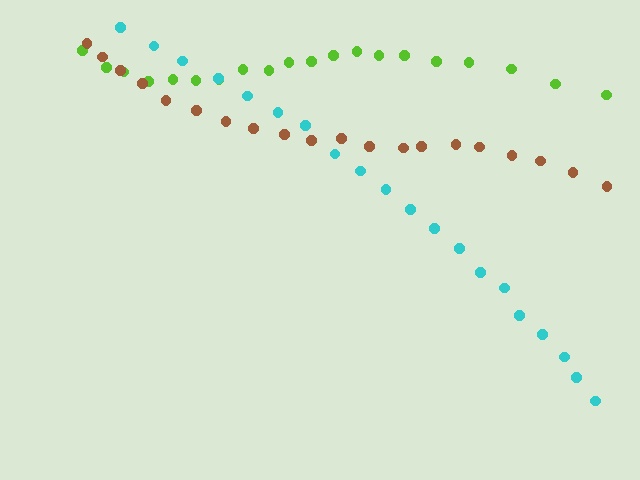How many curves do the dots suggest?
There are 3 distinct paths.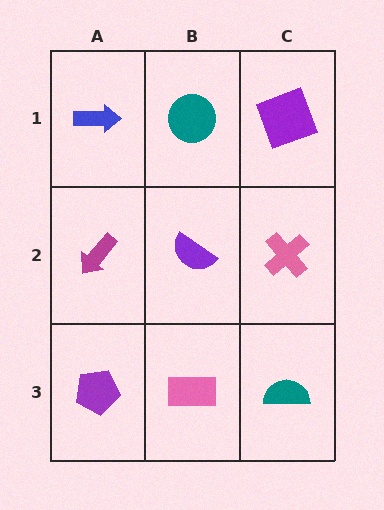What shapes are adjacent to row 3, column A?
A magenta arrow (row 2, column A), a pink rectangle (row 3, column B).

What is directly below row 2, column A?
A purple pentagon.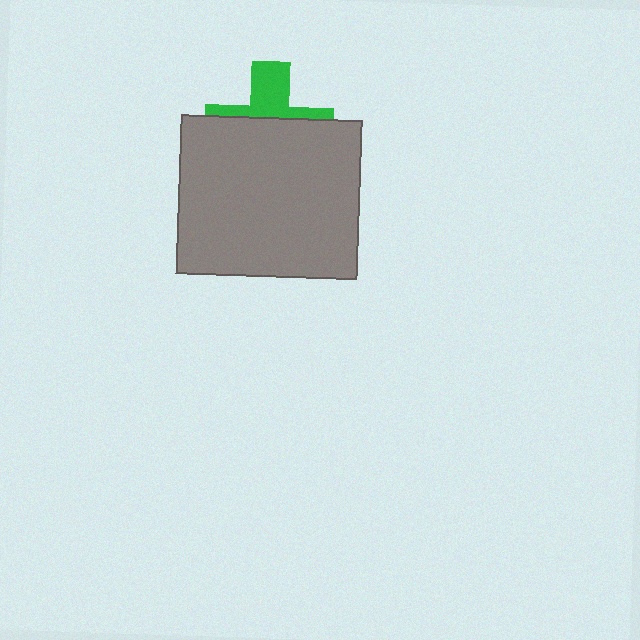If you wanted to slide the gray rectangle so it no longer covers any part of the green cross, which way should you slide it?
Slide it down — that is the most direct way to separate the two shapes.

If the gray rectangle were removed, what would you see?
You would see the complete green cross.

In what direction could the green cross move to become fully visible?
The green cross could move up. That would shift it out from behind the gray rectangle entirely.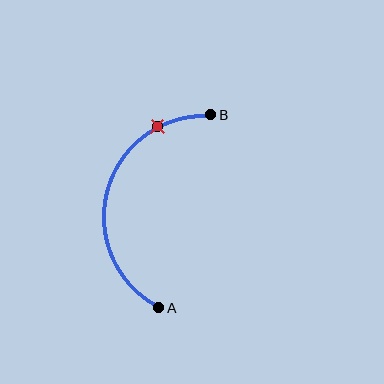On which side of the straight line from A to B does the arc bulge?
The arc bulges to the left of the straight line connecting A and B.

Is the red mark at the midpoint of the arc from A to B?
No. The red mark lies on the arc but is closer to endpoint B. The arc midpoint would be at the point on the curve equidistant along the arc from both A and B.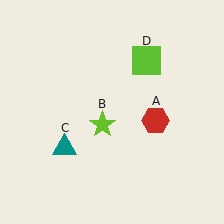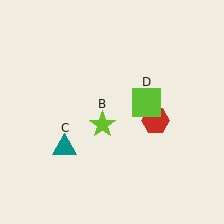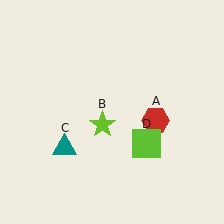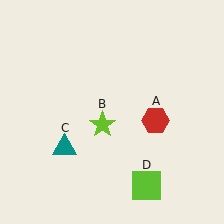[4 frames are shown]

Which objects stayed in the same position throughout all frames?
Red hexagon (object A) and lime star (object B) and teal triangle (object C) remained stationary.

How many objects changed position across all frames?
1 object changed position: lime square (object D).